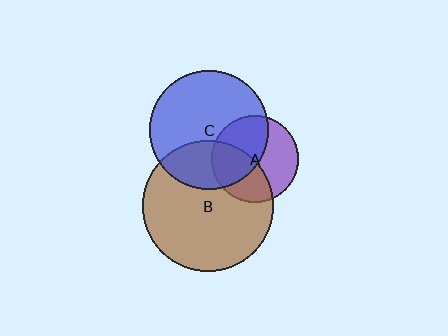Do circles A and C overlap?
Yes.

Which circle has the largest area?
Circle B (brown).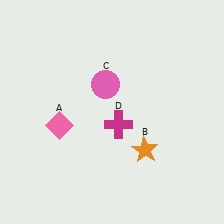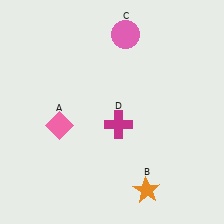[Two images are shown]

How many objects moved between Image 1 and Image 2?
2 objects moved between the two images.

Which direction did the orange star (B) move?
The orange star (B) moved down.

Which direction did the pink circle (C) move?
The pink circle (C) moved up.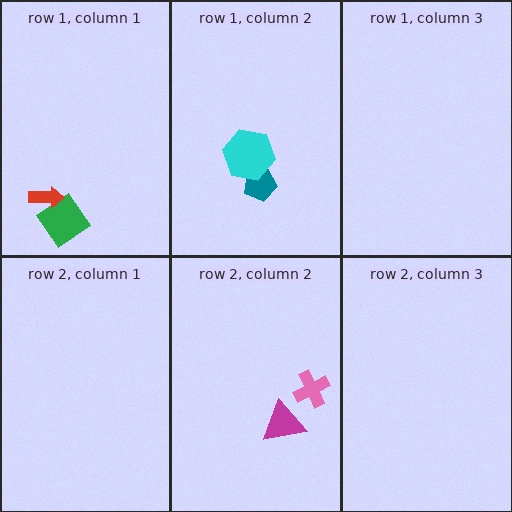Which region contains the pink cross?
The row 2, column 2 region.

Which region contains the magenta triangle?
The row 2, column 2 region.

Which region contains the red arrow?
The row 1, column 1 region.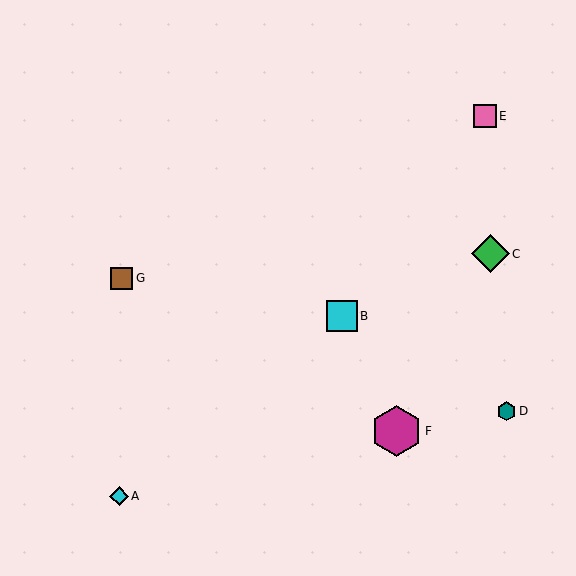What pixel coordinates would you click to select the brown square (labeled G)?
Click at (122, 278) to select the brown square G.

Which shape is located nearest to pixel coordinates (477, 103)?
The pink square (labeled E) at (485, 116) is nearest to that location.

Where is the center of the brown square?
The center of the brown square is at (122, 278).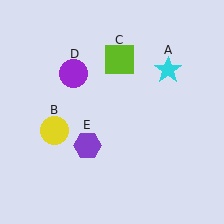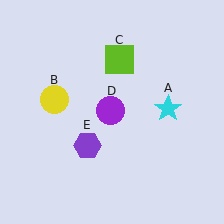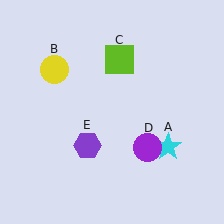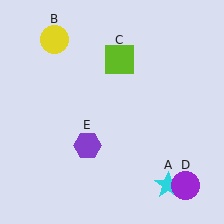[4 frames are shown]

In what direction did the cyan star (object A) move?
The cyan star (object A) moved down.